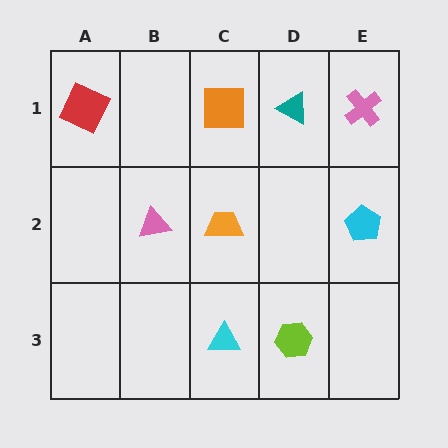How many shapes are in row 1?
4 shapes.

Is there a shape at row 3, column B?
No, that cell is empty.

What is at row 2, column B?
A pink triangle.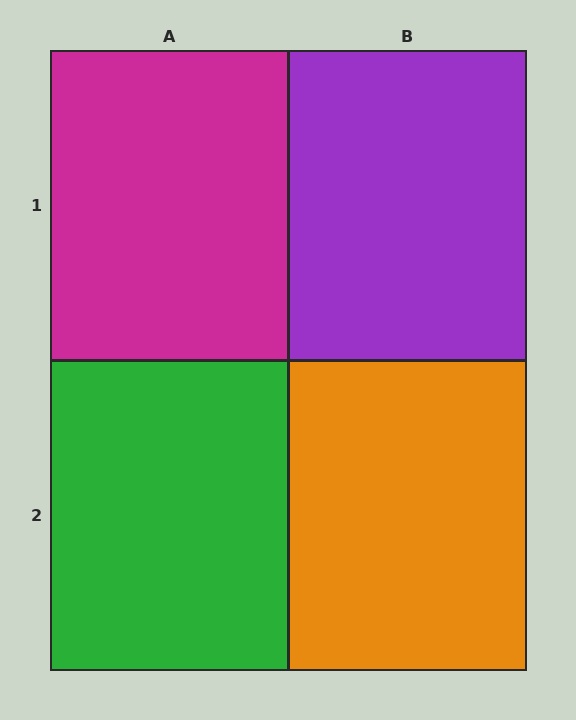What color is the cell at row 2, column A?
Green.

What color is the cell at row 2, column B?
Orange.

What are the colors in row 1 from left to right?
Magenta, purple.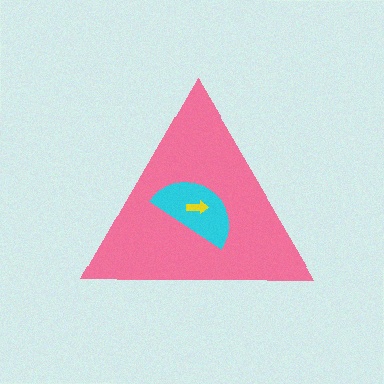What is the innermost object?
The yellow arrow.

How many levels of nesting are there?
3.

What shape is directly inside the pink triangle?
The cyan semicircle.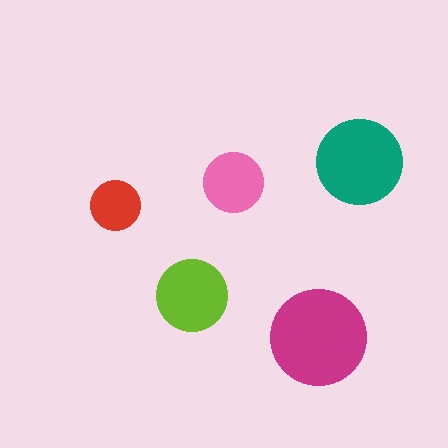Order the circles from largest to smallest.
the magenta one, the teal one, the lime one, the pink one, the red one.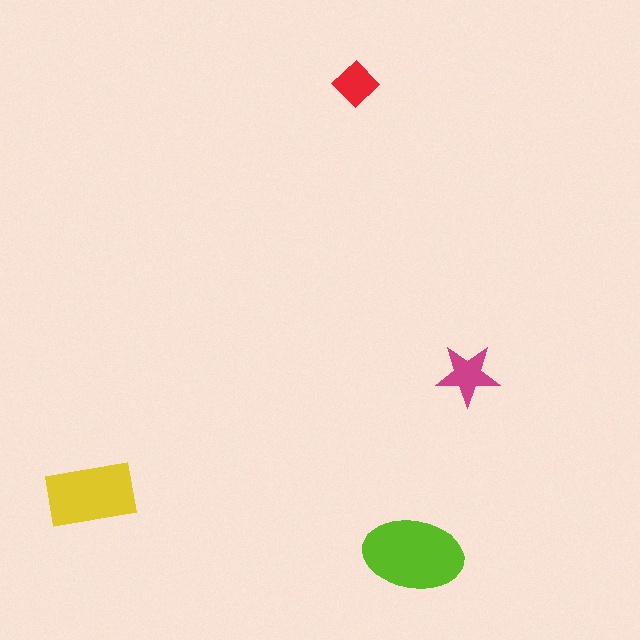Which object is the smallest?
The red diamond.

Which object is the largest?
The lime ellipse.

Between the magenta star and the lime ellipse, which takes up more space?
The lime ellipse.